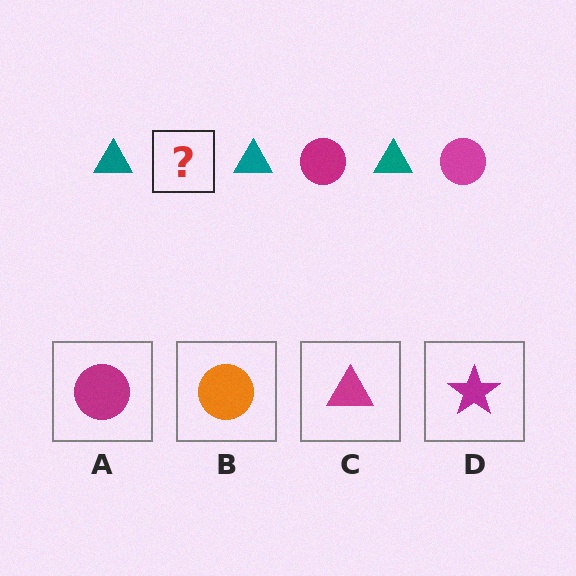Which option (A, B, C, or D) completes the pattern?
A.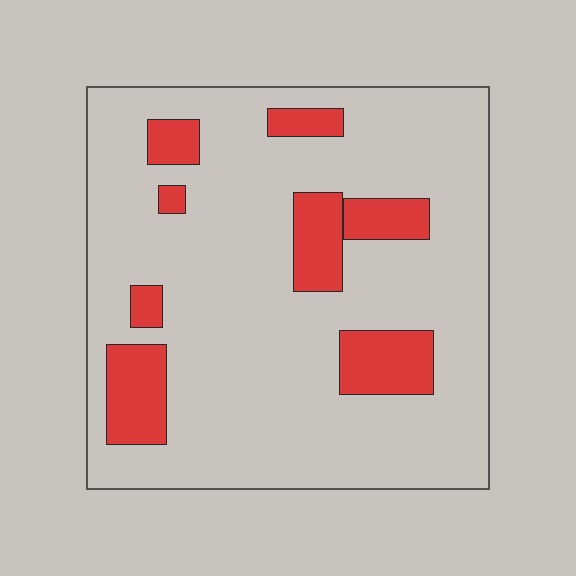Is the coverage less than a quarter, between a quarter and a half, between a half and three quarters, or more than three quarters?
Less than a quarter.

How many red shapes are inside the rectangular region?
8.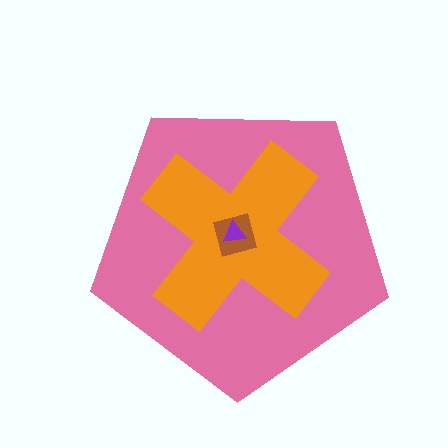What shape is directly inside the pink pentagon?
The orange cross.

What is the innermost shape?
The purple triangle.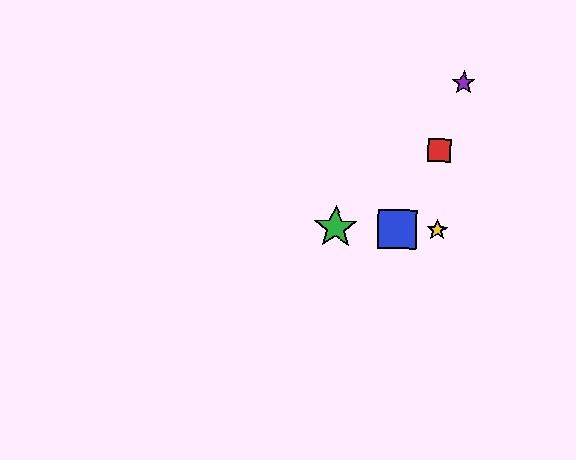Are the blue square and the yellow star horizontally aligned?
Yes, both are at y≈229.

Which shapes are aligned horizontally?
The blue square, the green star, the yellow star are aligned horizontally.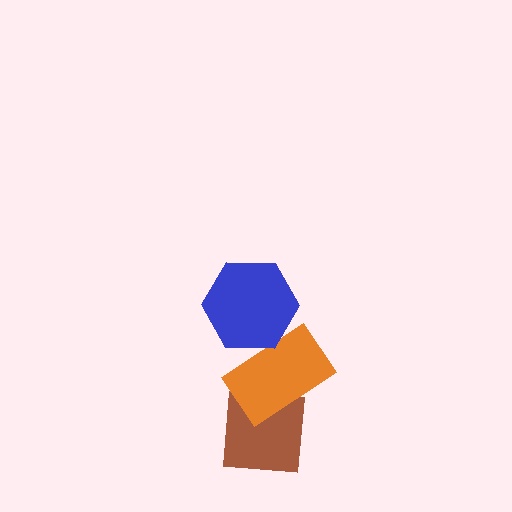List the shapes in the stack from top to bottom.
From top to bottom: the blue hexagon, the orange rectangle, the brown square.